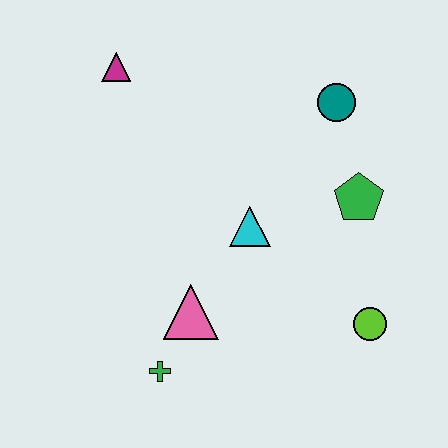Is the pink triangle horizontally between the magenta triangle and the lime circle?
Yes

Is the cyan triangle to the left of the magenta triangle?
No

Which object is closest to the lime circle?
The green pentagon is closest to the lime circle.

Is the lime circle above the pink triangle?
No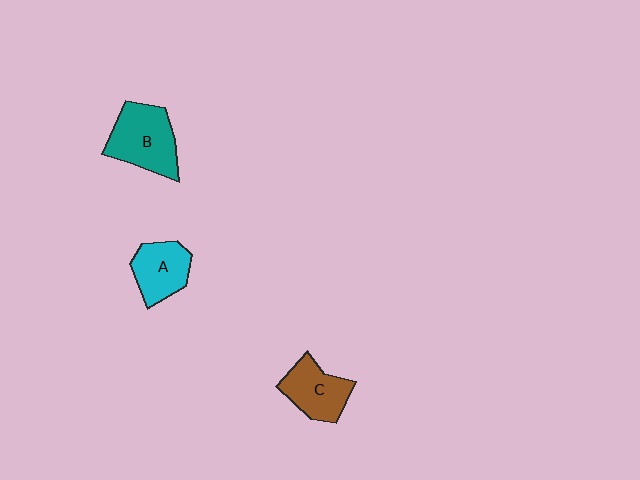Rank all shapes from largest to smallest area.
From largest to smallest: B (teal), C (brown), A (cyan).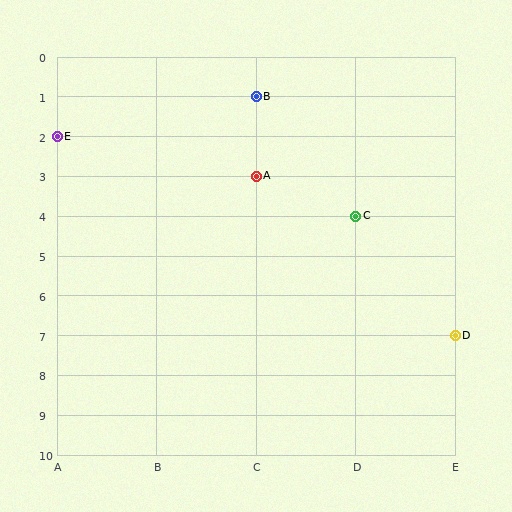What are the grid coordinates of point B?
Point B is at grid coordinates (C, 1).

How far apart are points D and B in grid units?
Points D and B are 2 columns and 6 rows apart (about 6.3 grid units diagonally).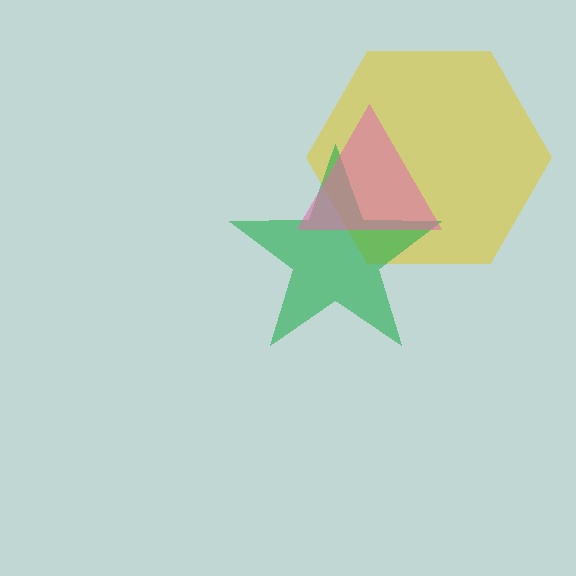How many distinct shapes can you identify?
There are 3 distinct shapes: a yellow hexagon, a green star, a pink triangle.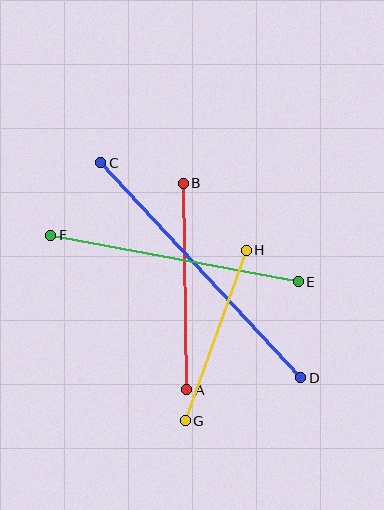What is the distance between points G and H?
The distance is approximately 181 pixels.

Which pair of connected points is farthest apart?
Points C and D are farthest apart.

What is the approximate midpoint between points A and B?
The midpoint is at approximately (185, 287) pixels.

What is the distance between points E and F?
The distance is approximately 252 pixels.